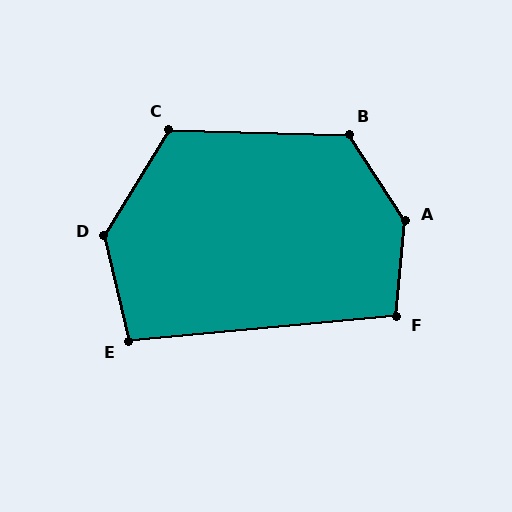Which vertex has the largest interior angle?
A, at approximately 142 degrees.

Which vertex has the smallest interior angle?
E, at approximately 98 degrees.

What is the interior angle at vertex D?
Approximately 135 degrees (obtuse).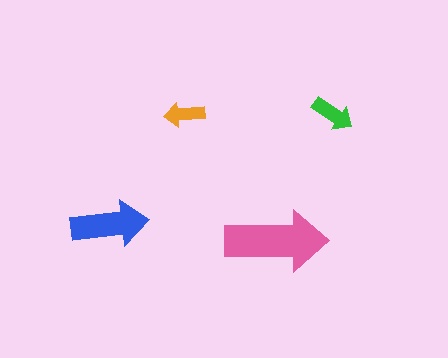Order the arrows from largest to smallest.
the pink one, the blue one, the green one, the orange one.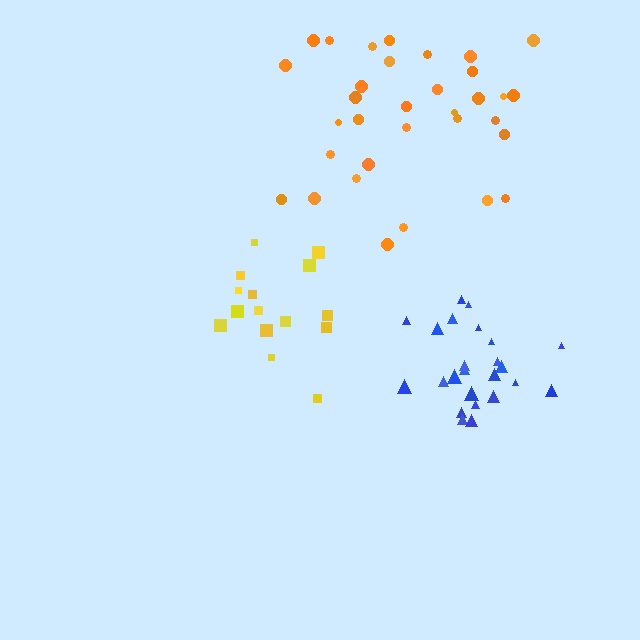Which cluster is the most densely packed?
Blue.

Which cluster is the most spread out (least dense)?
Orange.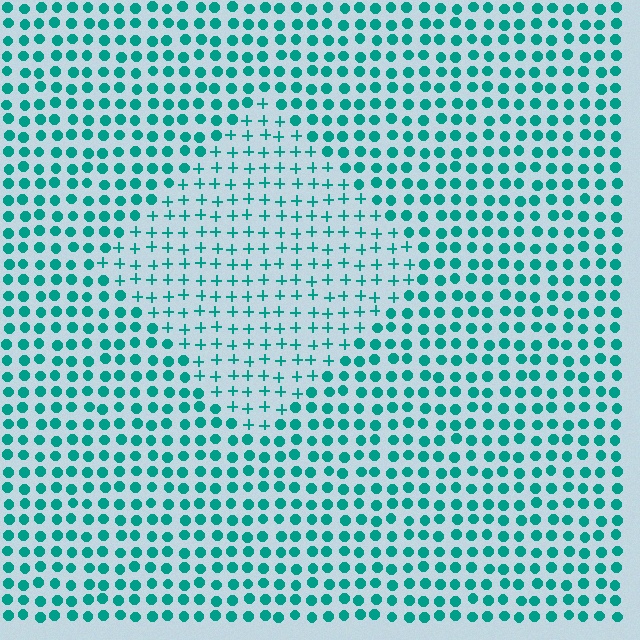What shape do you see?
I see a diamond.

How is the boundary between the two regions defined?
The boundary is defined by a change in element shape: plus signs inside vs. circles outside. All elements share the same color and spacing.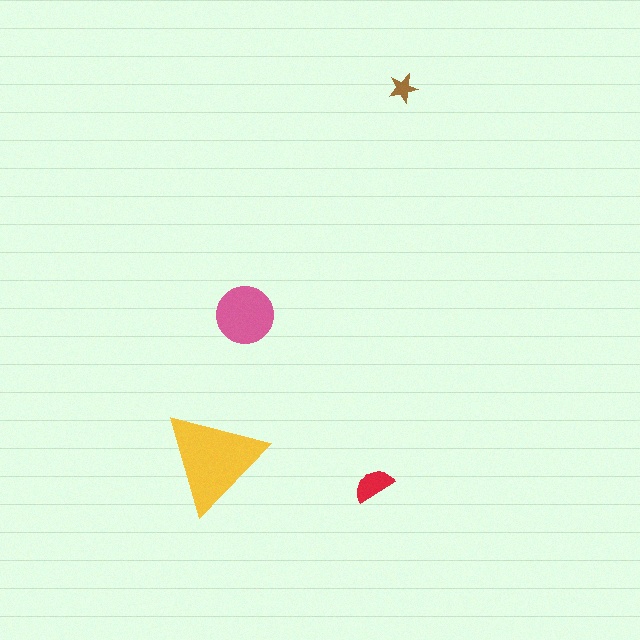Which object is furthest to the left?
The yellow triangle is leftmost.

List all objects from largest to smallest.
The yellow triangle, the pink circle, the red semicircle, the brown star.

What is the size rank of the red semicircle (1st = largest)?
3rd.